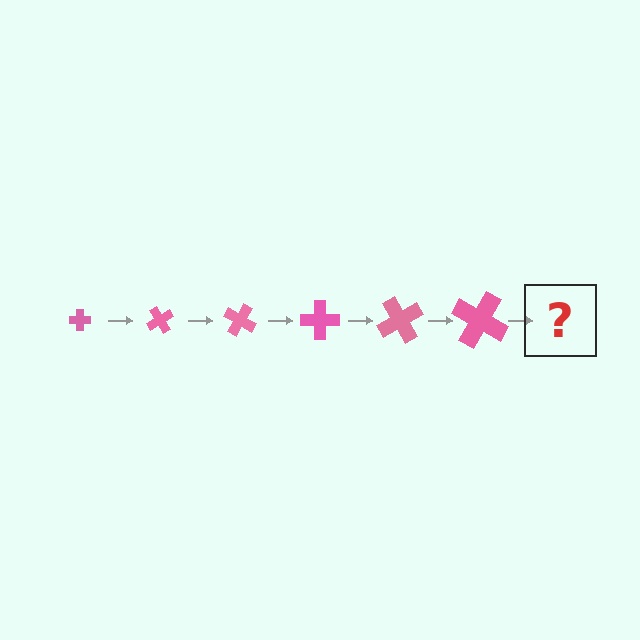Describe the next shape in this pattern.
It should be a cross, larger than the previous one and rotated 360 degrees from the start.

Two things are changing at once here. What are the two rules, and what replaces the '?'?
The two rules are that the cross grows larger each step and it rotates 60 degrees each step. The '?' should be a cross, larger than the previous one and rotated 360 degrees from the start.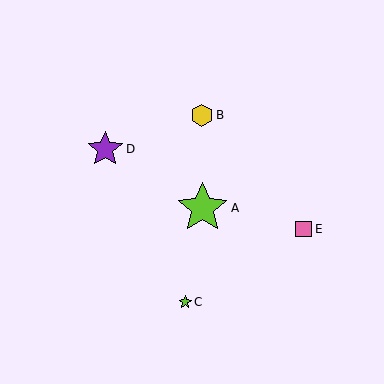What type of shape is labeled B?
Shape B is a yellow hexagon.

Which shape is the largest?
The lime star (labeled A) is the largest.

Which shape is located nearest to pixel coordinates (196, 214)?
The lime star (labeled A) at (203, 208) is nearest to that location.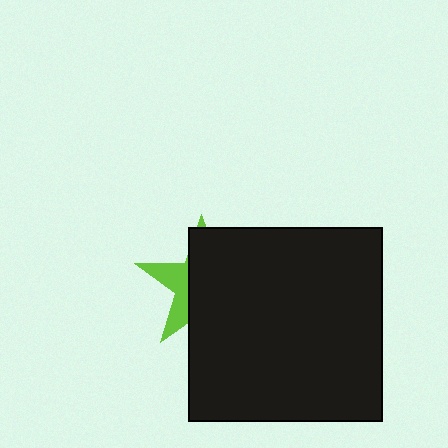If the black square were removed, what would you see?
You would see the complete lime star.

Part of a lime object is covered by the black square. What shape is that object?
It is a star.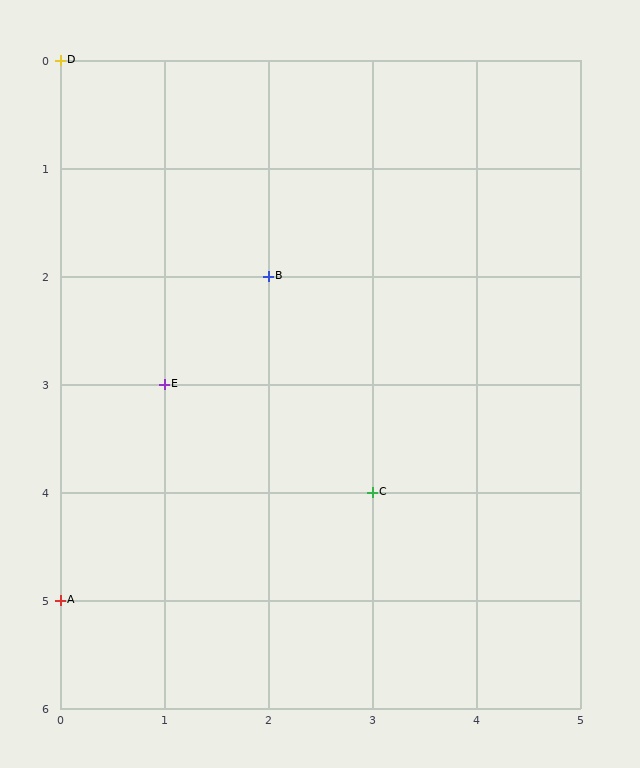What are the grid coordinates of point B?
Point B is at grid coordinates (2, 2).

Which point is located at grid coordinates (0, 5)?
Point A is at (0, 5).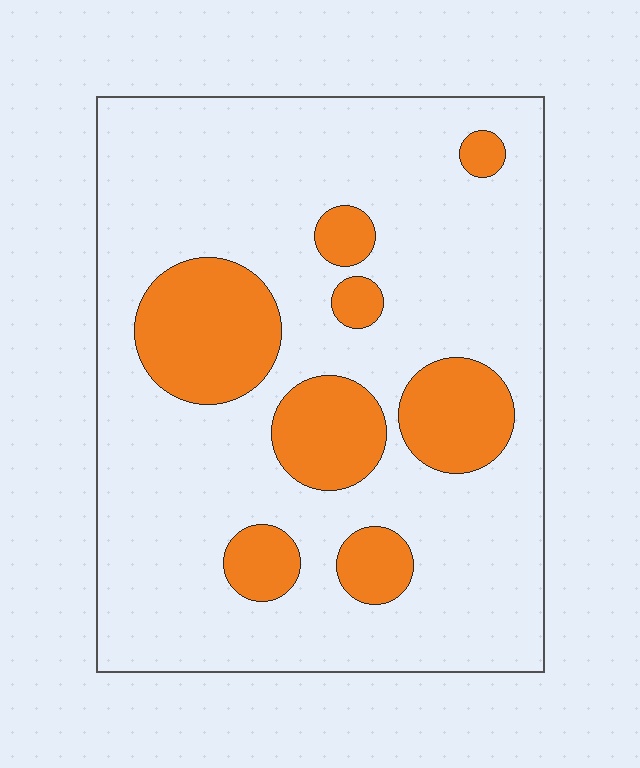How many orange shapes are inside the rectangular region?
8.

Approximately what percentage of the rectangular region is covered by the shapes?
Approximately 20%.